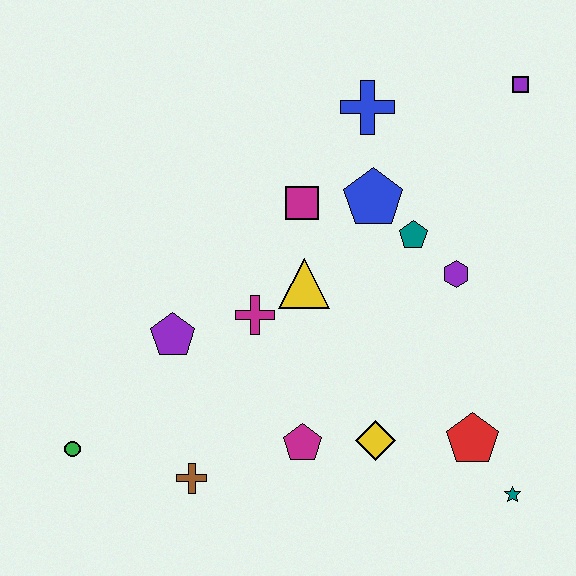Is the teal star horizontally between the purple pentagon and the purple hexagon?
No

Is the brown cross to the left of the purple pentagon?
No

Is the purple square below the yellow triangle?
No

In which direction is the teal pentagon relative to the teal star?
The teal pentagon is above the teal star.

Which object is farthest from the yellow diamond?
The purple square is farthest from the yellow diamond.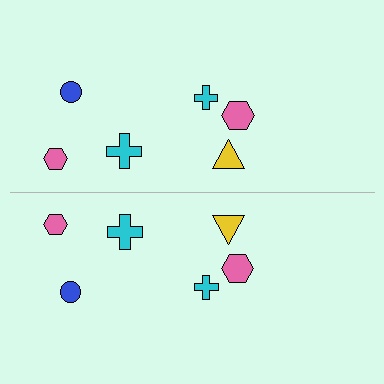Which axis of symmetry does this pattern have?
The pattern has a horizontal axis of symmetry running through the center of the image.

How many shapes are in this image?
There are 12 shapes in this image.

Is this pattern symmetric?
Yes, this pattern has bilateral (reflection) symmetry.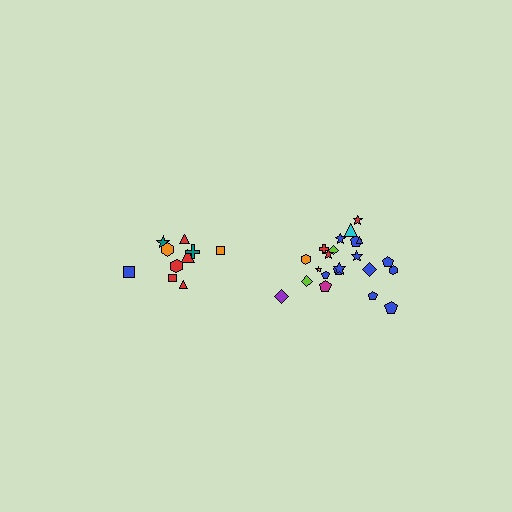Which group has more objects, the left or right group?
The right group.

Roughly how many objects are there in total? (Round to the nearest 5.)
Roughly 30 objects in total.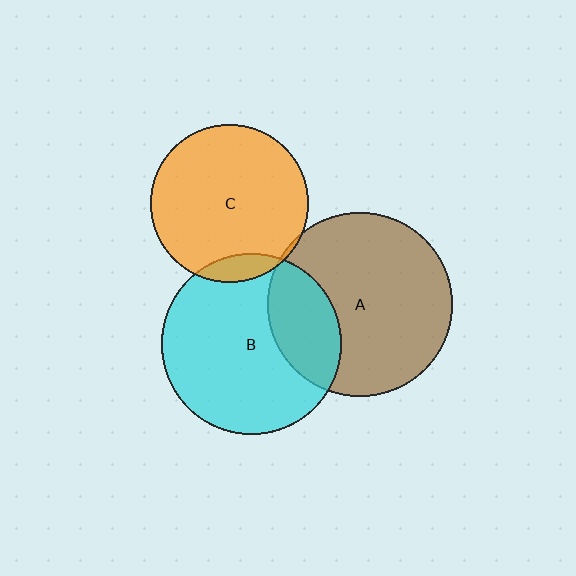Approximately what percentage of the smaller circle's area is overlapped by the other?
Approximately 5%.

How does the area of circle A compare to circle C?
Approximately 1.4 times.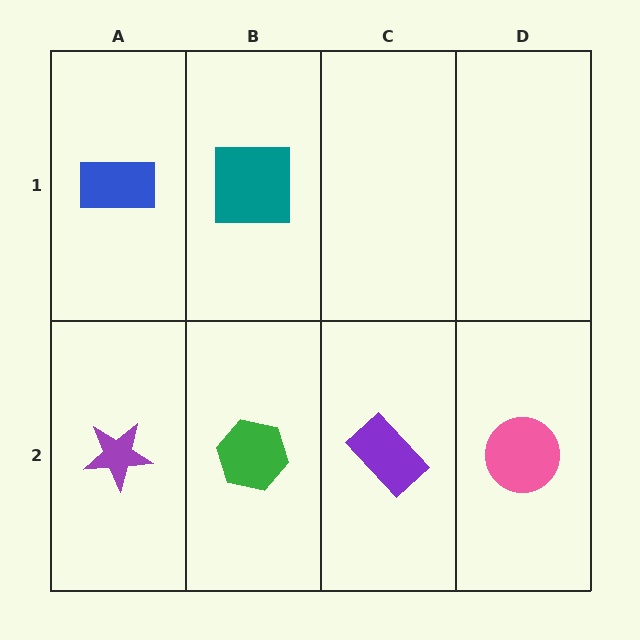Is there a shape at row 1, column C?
No, that cell is empty.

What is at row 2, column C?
A purple rectangle.